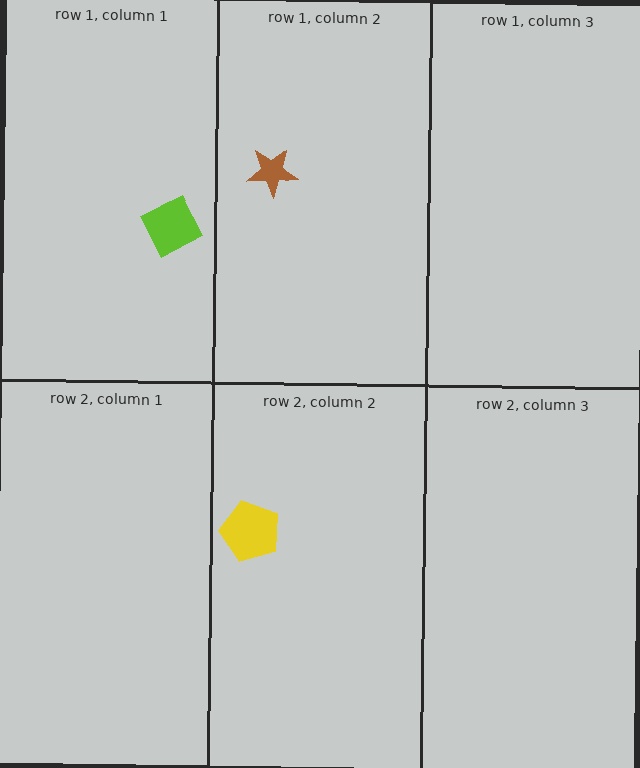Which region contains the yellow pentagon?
The row 2, column 2 region.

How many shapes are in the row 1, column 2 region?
1.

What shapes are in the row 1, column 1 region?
The lime diamond.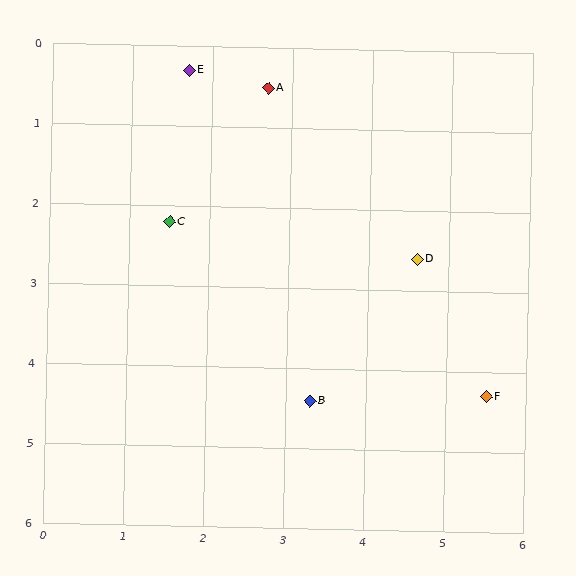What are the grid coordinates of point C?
Point C is at approximately (1.5, 2.2).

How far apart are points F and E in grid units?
Points F and E are about 5.5 grid units apart.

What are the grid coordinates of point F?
Point F is at approximately (5.5, 4.3).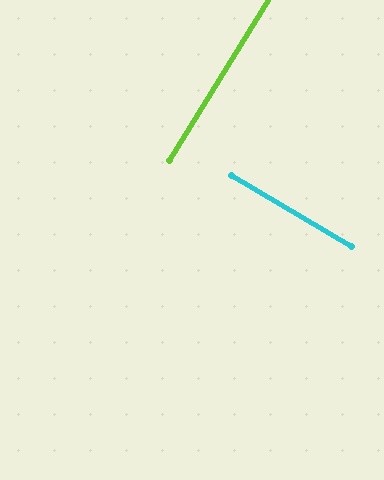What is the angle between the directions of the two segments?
Approximately 89 degrees.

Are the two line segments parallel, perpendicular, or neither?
Perpendicular — they meet at approximately 89°.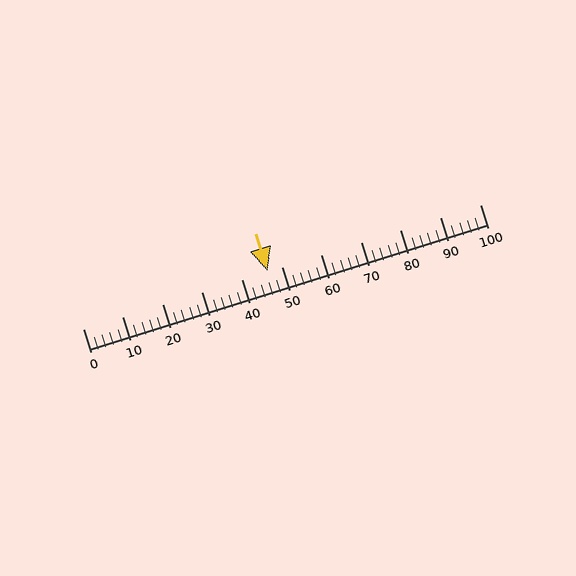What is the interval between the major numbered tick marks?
The major tick marks are spaced 10 units apart.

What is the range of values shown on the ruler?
The ruler shows values from 0 to 100.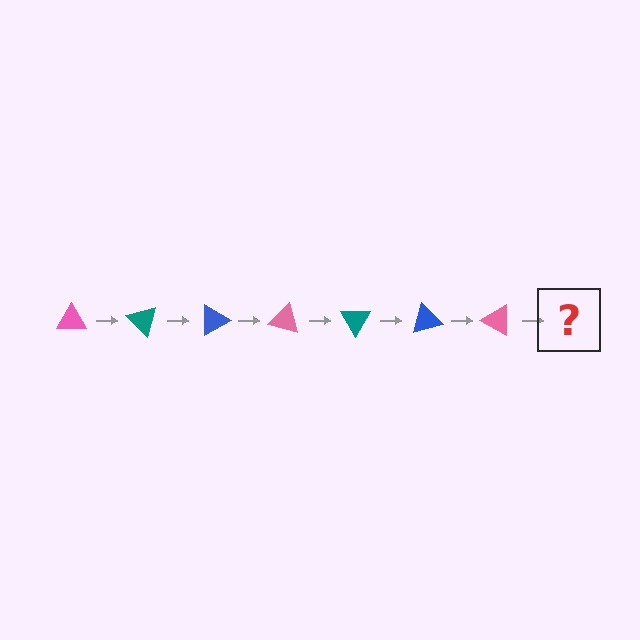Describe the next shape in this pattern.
It should be a teal triangle, rotated 315 degrees from the start.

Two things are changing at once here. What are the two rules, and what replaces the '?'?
The two rules are that it rotates 45 degrees each step and the color cycles through pink, teal, and blue. The '?' should be a teal triangle, rotated 315 degrees from the start.